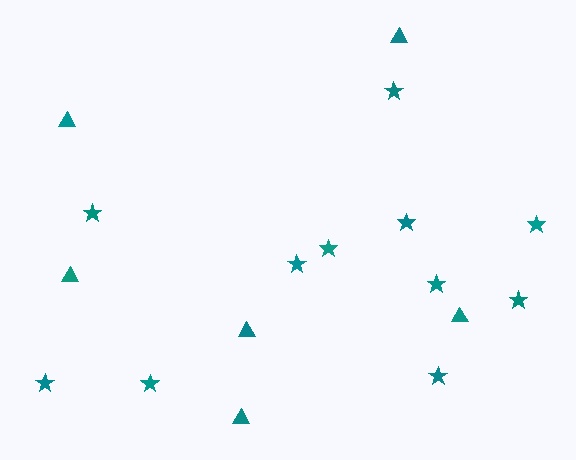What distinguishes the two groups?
There are 2 groups: one group of triangles (6) and one group of stars (11).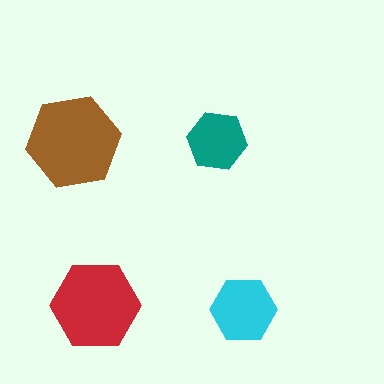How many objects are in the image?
There are 4 objects in the image.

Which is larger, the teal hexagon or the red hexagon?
The red one.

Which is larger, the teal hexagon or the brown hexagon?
The brown one.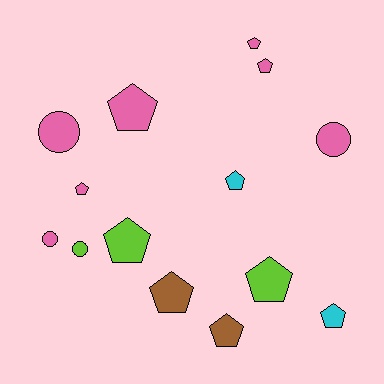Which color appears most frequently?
Pink, with 7 objects.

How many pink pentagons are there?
There are 4 pink pentagons.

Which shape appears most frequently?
Pentagon, with 10 objects.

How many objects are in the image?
There are 14 objects.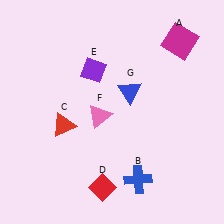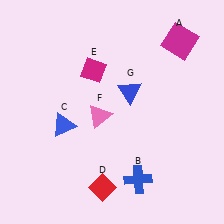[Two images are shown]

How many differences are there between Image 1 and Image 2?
There are 2 differences between the two images.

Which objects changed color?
C changed from red to blue. E changed from purple to magenta.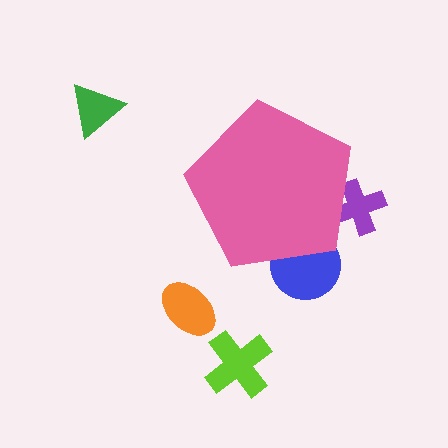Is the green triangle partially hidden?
No, the green triangle is fully visible.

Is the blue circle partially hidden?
Yes, the blue circle is partially hidden behind the pink pentagon.